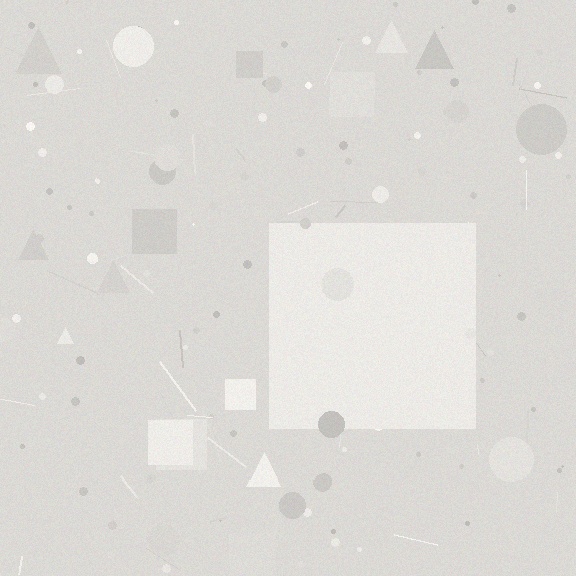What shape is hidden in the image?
A square is hidden in the image.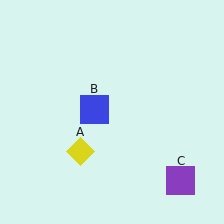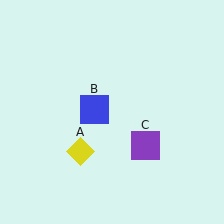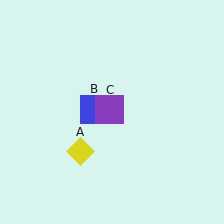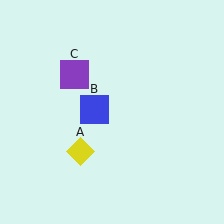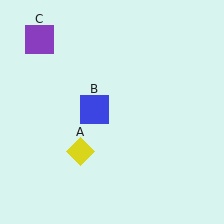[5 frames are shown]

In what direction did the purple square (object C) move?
The purple square (object C) moved up and to the left.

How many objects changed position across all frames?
1 object changed position: purple square (object C).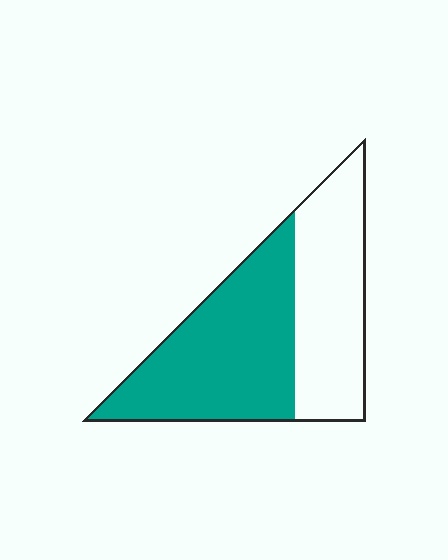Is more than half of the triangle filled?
Yes.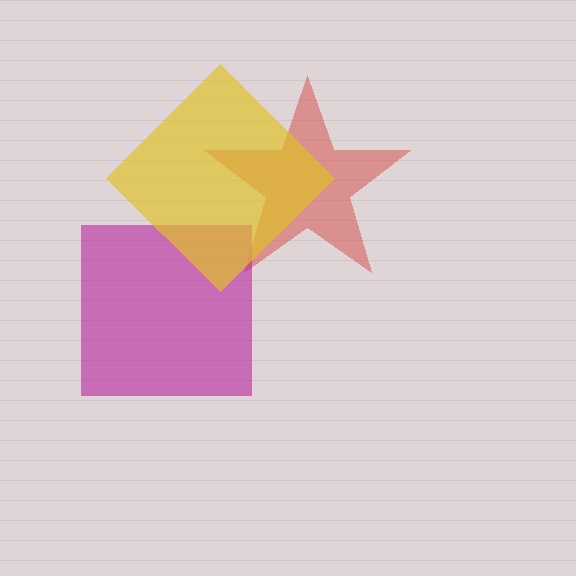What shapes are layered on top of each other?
The layered shapes are: a red star, a magenta square, a yellow diamond.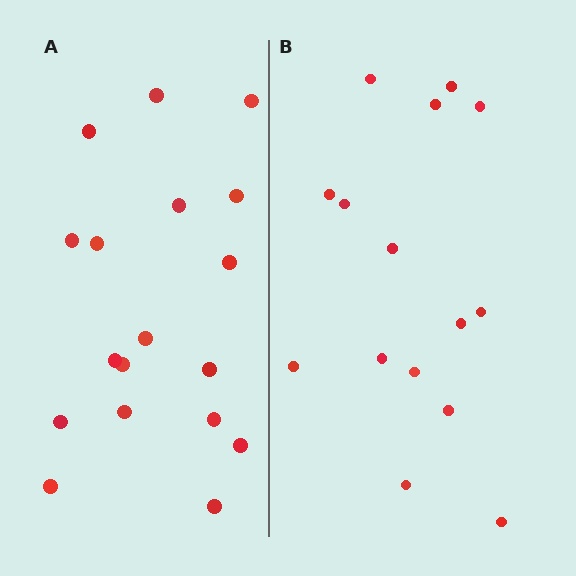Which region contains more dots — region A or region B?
Region A (the left region) has more dots.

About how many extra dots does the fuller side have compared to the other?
Region A has just a few more — roughly 2 or 3 more dots than region B.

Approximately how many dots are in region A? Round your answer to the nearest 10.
About 20 dots. (The exact count is 18, which rounds to 20.)